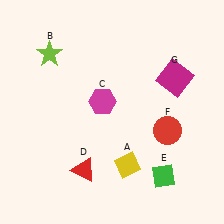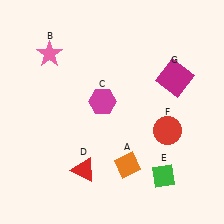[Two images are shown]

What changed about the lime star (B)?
In Image 1, B is lime. In Image 2, it changed to pink.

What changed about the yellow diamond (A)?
In Image 1, A is yellow. In Image 2, it changed to orange.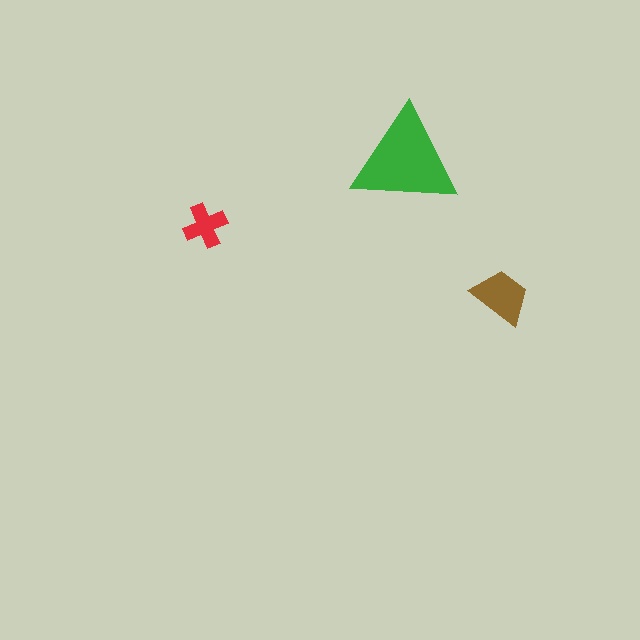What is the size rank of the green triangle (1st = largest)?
1st.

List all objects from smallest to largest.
The red cross, the brown trapezoid, the green triangle.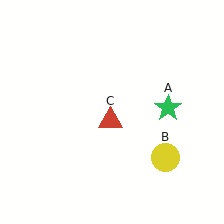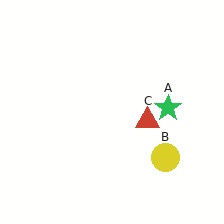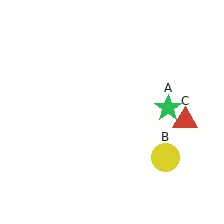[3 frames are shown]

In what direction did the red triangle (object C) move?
The red triangle (object C) moved right.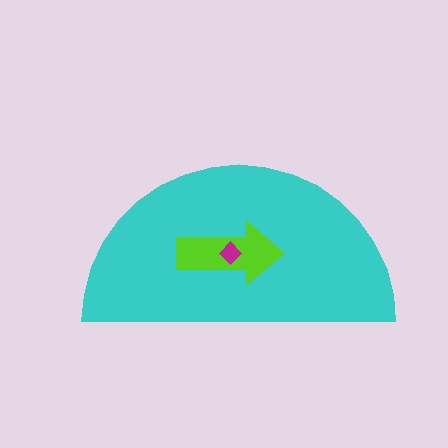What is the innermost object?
The magenta diamond.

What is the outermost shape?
The cyan semicircle.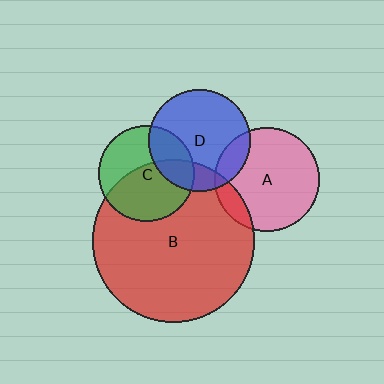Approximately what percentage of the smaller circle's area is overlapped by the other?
Approximately 55%.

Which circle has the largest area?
Circle B (red).